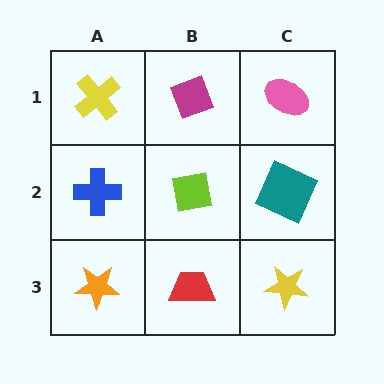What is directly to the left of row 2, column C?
A lime square.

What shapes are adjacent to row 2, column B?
A magenta diamond (row 1, column B), a red trapezoid (row 3, column B), a blue cross (row 2, column A), a teal square (row 2, column C).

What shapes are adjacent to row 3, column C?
A teal square (row 2, column C), a red trapezoid (row 3, column B).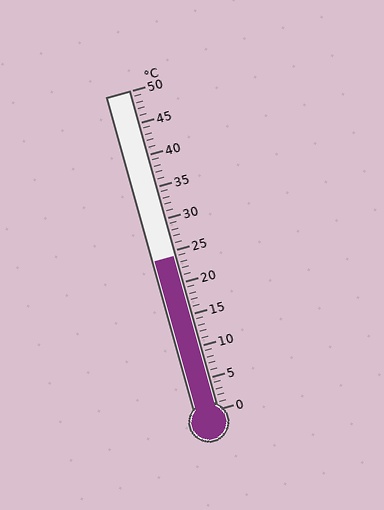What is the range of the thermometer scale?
The thermometer scale ranges from 0°C to 50°C.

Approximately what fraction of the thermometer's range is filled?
The thermometer is filled to approximately 50% of its range.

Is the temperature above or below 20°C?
The temperature is above 20°C.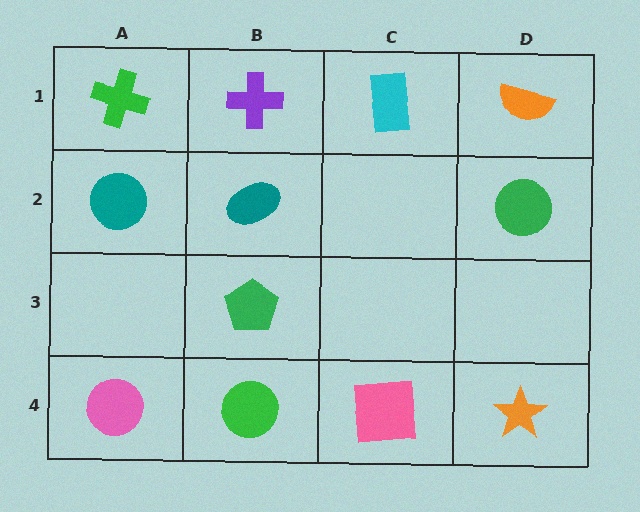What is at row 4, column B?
A green circle.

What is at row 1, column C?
A cyan rectangle.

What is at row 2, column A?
A teal circle.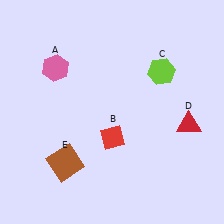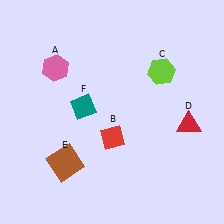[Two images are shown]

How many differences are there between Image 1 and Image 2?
There is 1 difference between the two images.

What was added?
A teal diamond (F) was added in Image 2.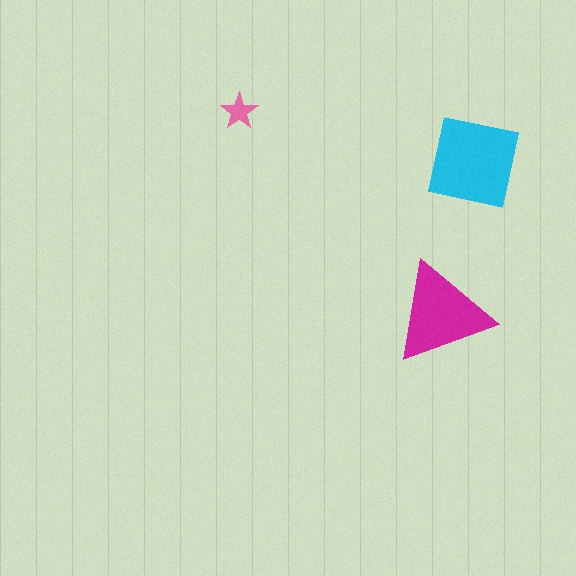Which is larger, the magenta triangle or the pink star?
The magenta triangle.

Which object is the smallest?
The pink star.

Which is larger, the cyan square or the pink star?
The cyan square.